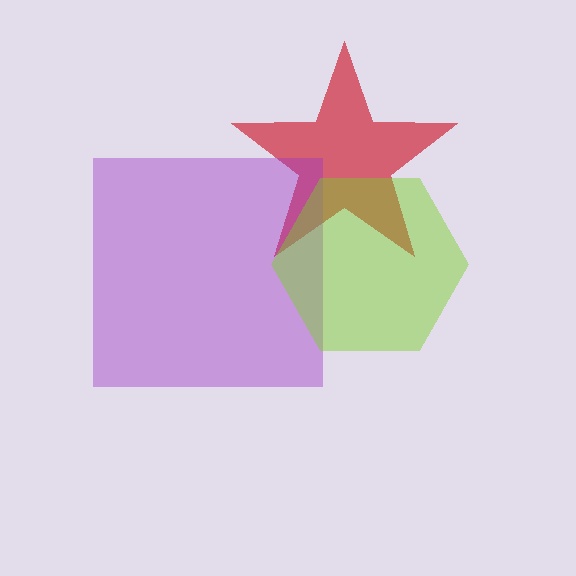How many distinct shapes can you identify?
There are 3 distinct shapes: a red star, a purple square, a lime hexagon.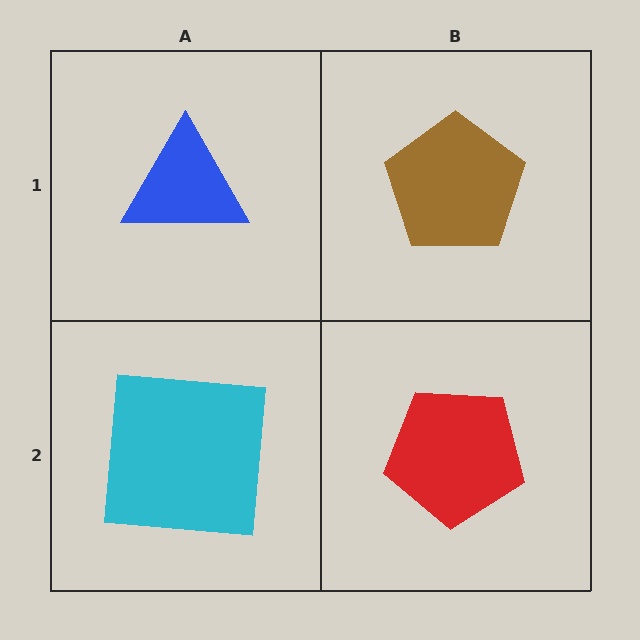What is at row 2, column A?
A cyan square.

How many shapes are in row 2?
2 shapes.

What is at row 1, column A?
A blue triangle.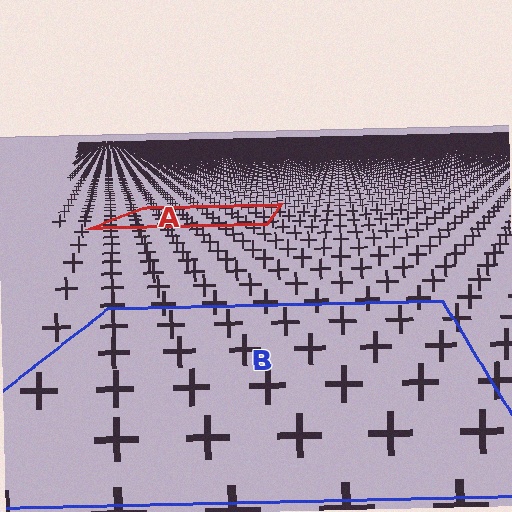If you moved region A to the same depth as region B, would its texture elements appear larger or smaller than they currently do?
They would appear larger. At a closer depth, the same texture elements are projected at a bigger on-screen size.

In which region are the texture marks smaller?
The texture marks are smaller in region A, because it is farther away.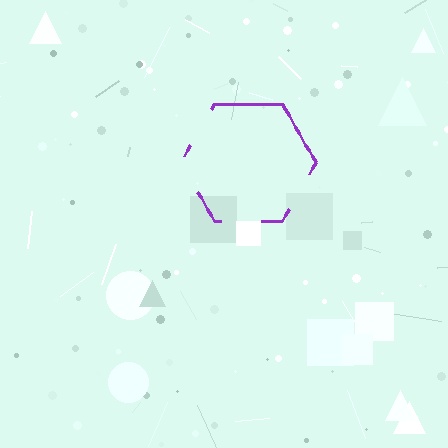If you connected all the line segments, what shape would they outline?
They would outline a hexagon.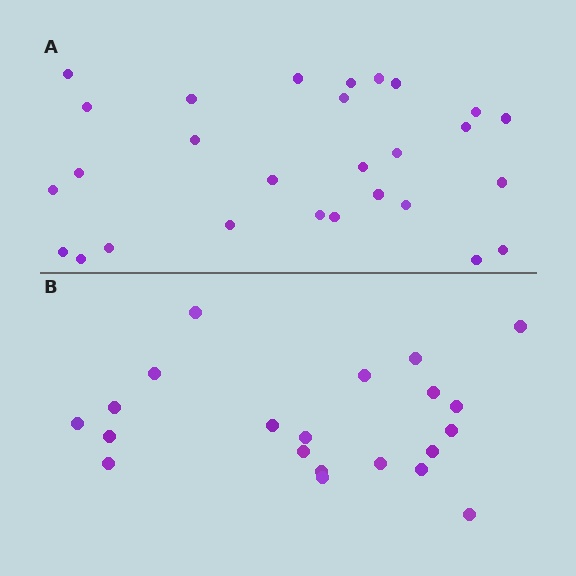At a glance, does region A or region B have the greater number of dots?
Region A (the top region) has more dots.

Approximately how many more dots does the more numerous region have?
Region A has roughly 8 or so more dots than region B.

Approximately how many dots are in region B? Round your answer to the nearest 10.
About 20 dots. (The exact count is 21, which rounds to 20.)